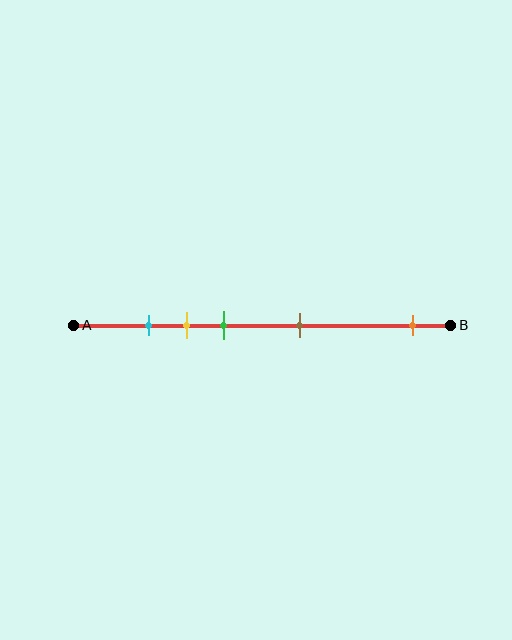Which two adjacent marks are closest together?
The cyan and yellow marks are the closest adjacent pair.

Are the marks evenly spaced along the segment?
No, the marks are not evenly spaced.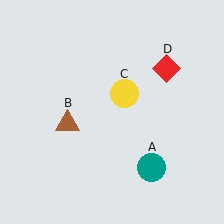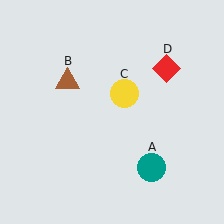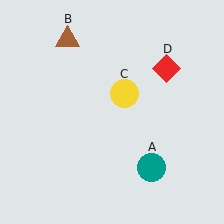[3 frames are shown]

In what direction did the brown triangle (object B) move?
The brown triangle (object B) moved up.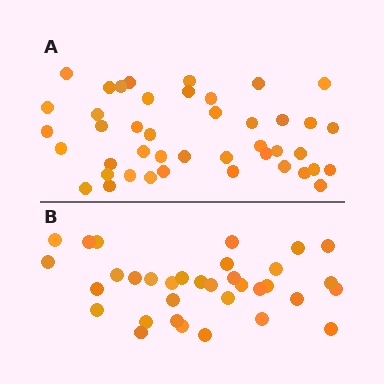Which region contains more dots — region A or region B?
Region A (the top region) has more dots.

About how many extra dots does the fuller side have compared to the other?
Region A has roughly 8 or so more dots than region B.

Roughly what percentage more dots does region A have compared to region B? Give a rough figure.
About 25% more.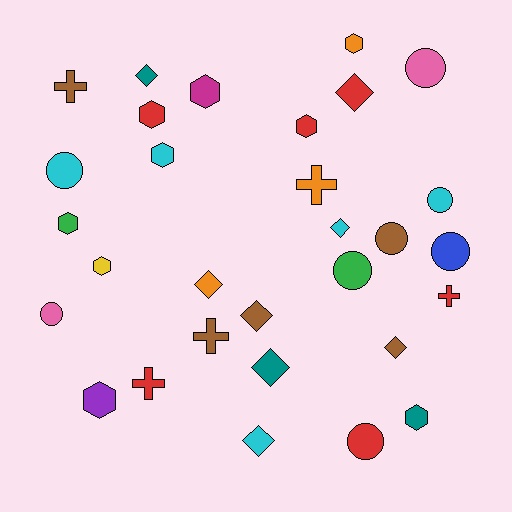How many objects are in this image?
There are 30 objects.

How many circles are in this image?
There are 8 circles.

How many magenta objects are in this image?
There is 1 magenta object.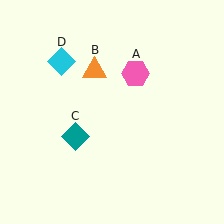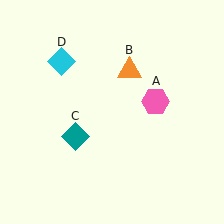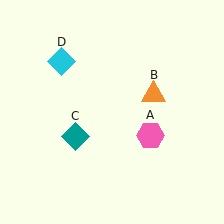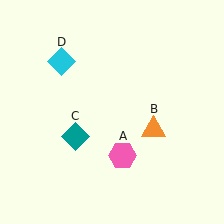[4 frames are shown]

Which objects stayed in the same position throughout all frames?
Teal diamond (object C) and cyan diamond (object D) remained stationary.